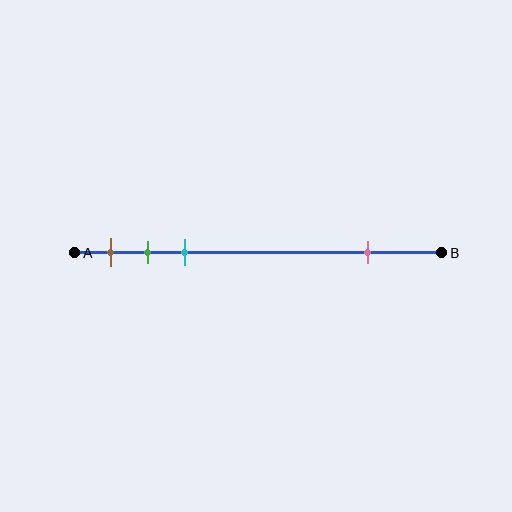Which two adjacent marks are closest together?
The green and cyan marks are the closest adjacent pair.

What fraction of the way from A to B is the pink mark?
The pink mark is approximately 80% (0.8) of the way from A to B.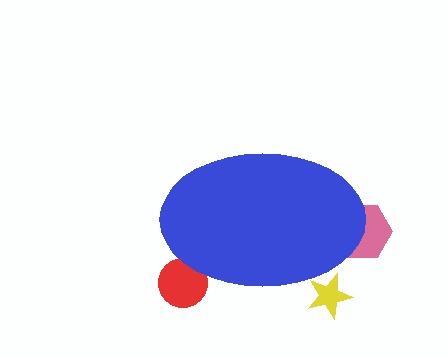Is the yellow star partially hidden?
Yes, the yellow star is partially hidden behind the blue ellipse.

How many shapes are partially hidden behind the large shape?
3 shapes are partially hidden.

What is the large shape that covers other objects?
A blue ellipse.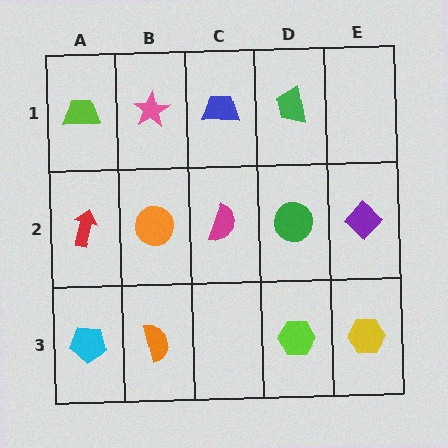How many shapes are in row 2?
5 shapes.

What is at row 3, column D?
A lime hexagon.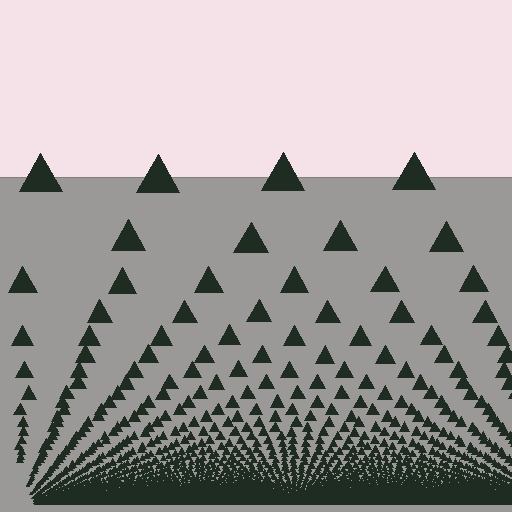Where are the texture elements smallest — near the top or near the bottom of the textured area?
Near the bottom.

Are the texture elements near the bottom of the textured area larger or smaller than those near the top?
Smaller. The gradient is inverted — elements near the bottom are smaller and denser.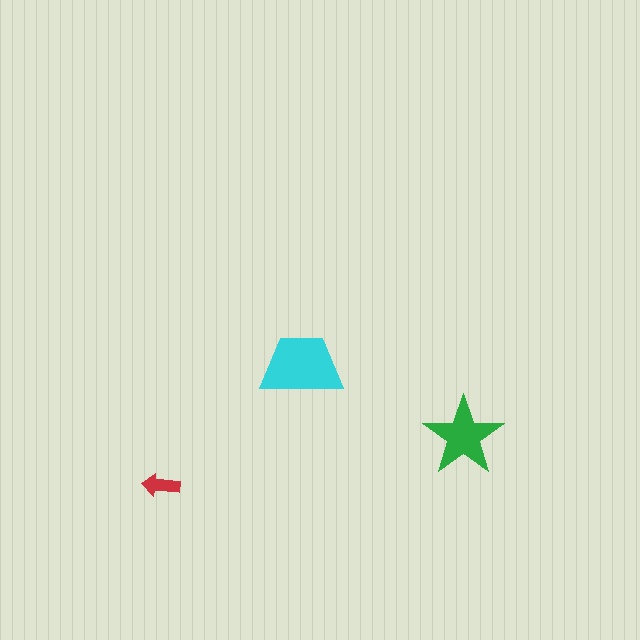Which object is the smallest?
The red arrow.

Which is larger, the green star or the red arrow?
The green star.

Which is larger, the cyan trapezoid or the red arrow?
The cyan trapezoid.